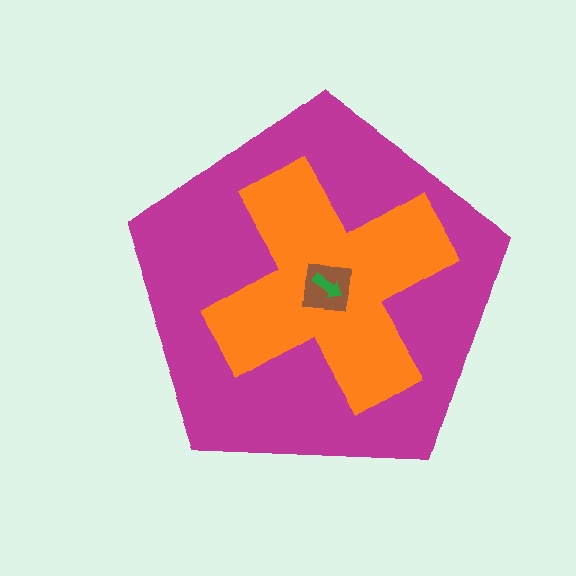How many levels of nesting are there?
4.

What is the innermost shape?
The green arrow.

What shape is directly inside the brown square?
The green arrow.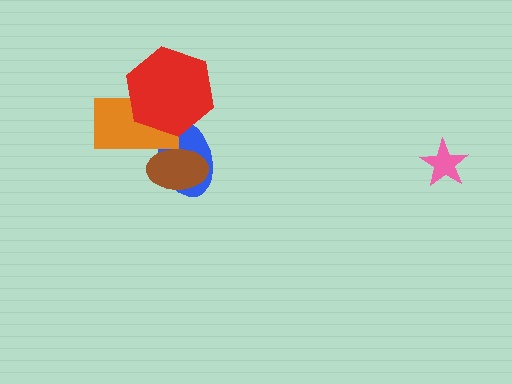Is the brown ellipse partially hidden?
Yes, it is partially covered by another shape.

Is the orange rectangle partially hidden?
Yes, it is partially covered by another shape.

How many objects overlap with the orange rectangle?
3 objects overlap with the orange rectangle.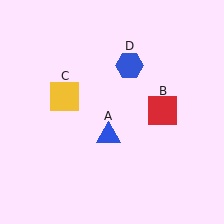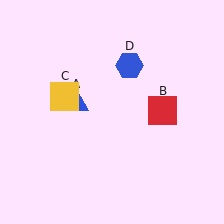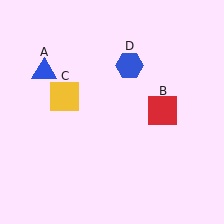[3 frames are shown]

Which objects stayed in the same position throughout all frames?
Red square (object B) and yellow square (object C) and blue hexagon (object D) remained stationary.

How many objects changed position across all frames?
1 object changed position: blue triangle (object A).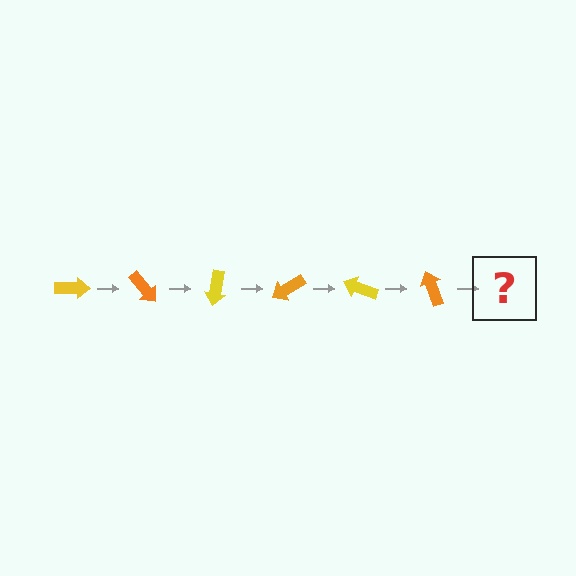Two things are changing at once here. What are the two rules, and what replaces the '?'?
The two rules are that it rotates 50 degrees each step and the color cycles through yellow and orange. The '?' should be a yellow arrow, rotated 300 degrees from the start.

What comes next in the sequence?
The next element should be a yellow arrow, rotated 300 degrees from the start.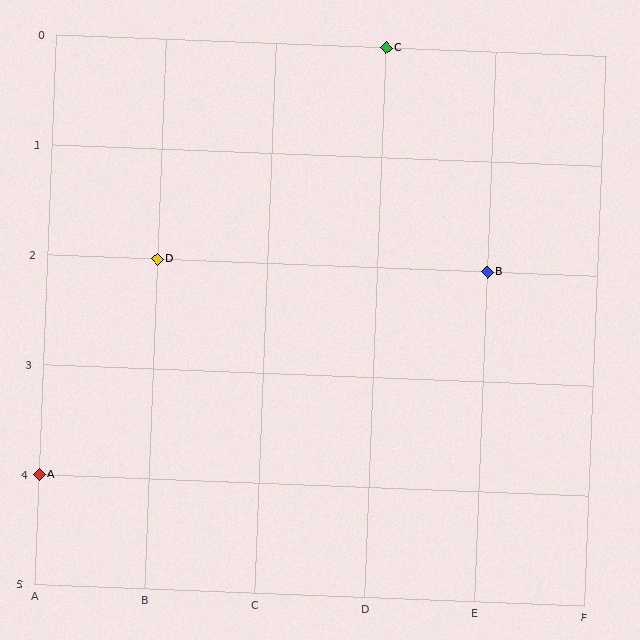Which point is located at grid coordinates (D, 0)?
Point C is at (D, 0).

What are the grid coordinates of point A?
Point A is at grid coordinates (A, 4).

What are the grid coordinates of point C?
Point C is at grid coordinates (D, 0).